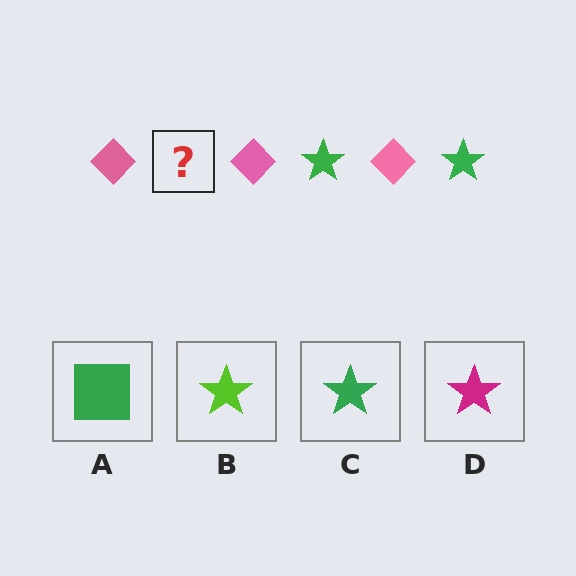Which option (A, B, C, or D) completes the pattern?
C.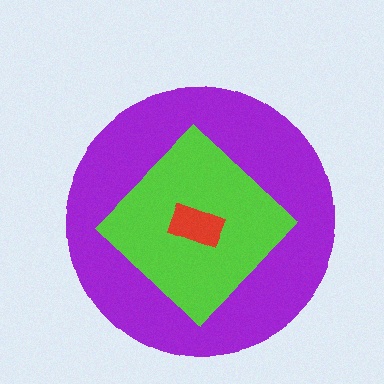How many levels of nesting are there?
3.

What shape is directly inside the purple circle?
The lime diamond.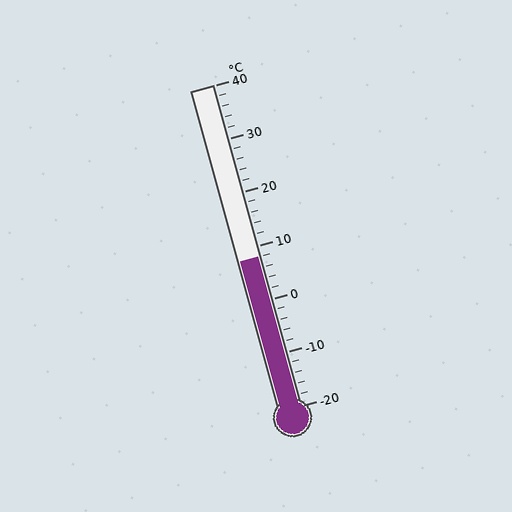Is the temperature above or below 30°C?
The temperature is below 30°C.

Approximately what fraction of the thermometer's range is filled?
The thermometer is filled to approximately 45% of its range.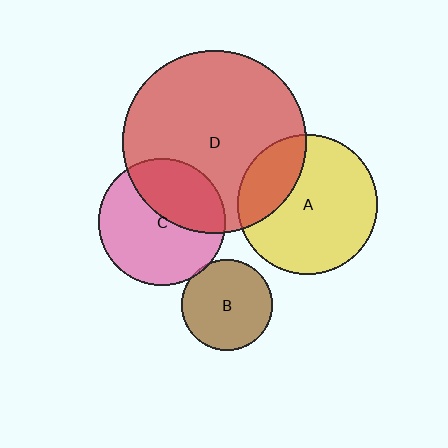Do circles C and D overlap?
Yes.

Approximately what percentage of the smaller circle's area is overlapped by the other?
Approximately 40%.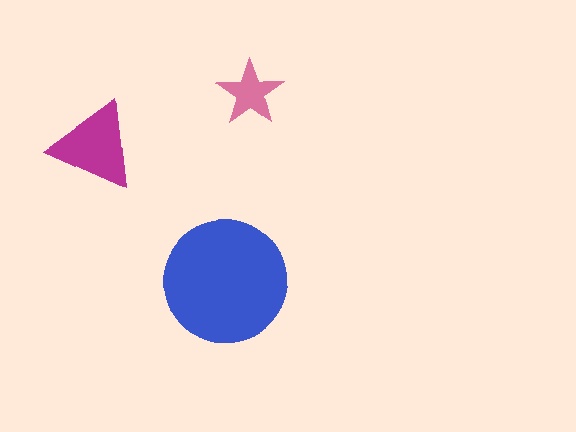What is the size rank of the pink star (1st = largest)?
3rd.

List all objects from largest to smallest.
The blue circle, the magenta triangle, the pink star.